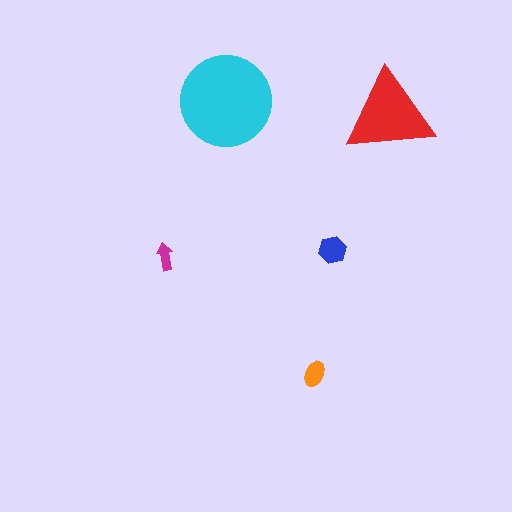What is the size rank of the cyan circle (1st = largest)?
1st.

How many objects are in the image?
There are 5 objects in the image.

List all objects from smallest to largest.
The magenta arrow, the orange ellipse, the blue hexagon, the red triangle, the cyan circle.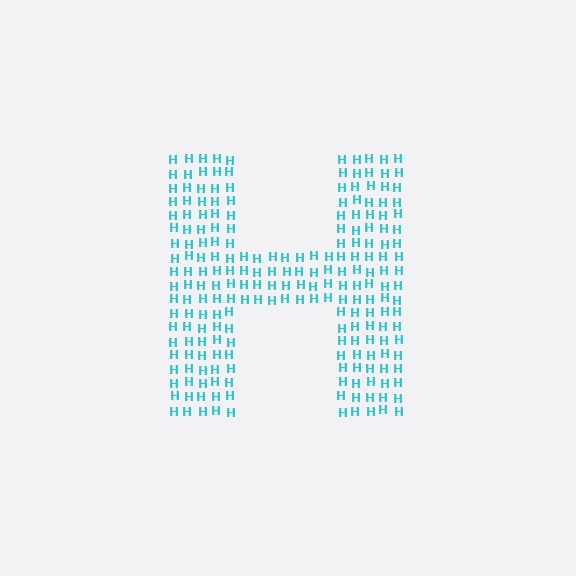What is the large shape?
The large shape is the letter H.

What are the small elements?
The small elements are letter H's.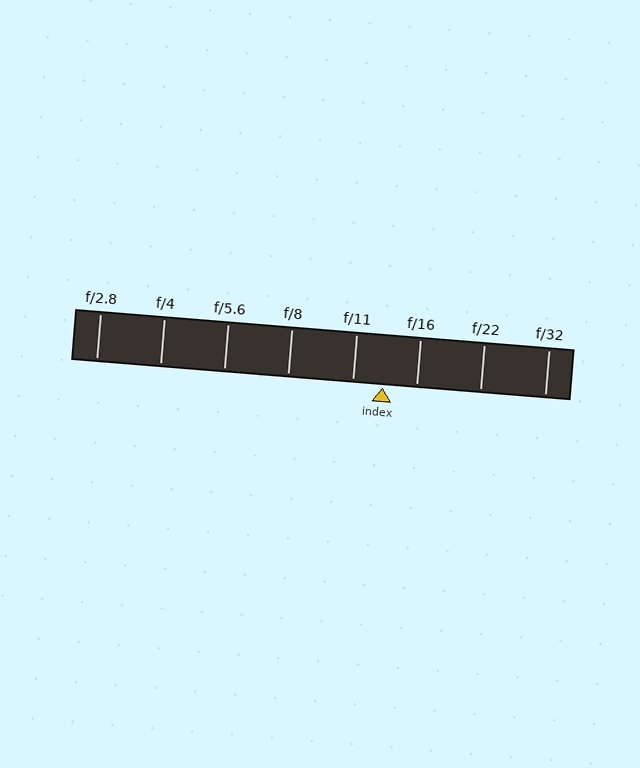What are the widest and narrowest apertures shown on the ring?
The widest aperture shown is f/2.8 and the narrowest is f/32.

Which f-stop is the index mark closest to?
The index mark is closest to f/11.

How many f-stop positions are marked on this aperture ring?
There are 8 f-stop positions marked.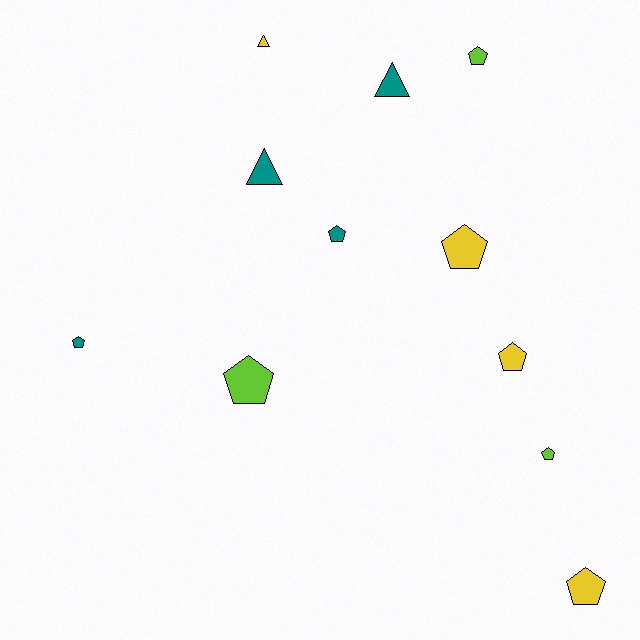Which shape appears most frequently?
Pentagon, with 8 objects.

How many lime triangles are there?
There are no lime triangles.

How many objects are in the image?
There are 11 objects.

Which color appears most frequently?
Yellow, with 4 objects.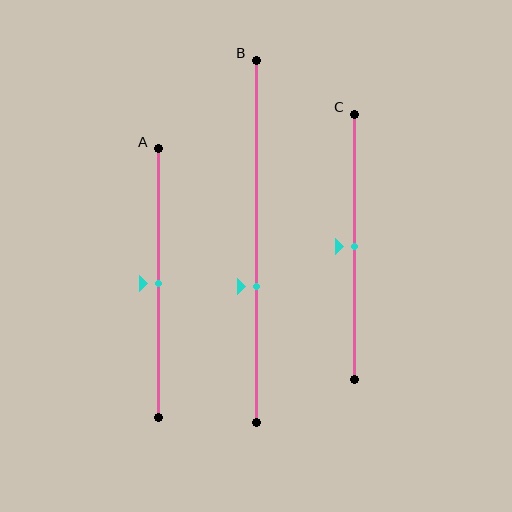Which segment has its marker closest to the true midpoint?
Segment A has its marker closest to the true midpoint.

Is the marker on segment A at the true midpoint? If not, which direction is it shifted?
Yes, the marker on segment A is at the true midpoint.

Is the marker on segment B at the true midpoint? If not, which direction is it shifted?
No, the marker on segment B is shifted downward by about 13% of the segment length.